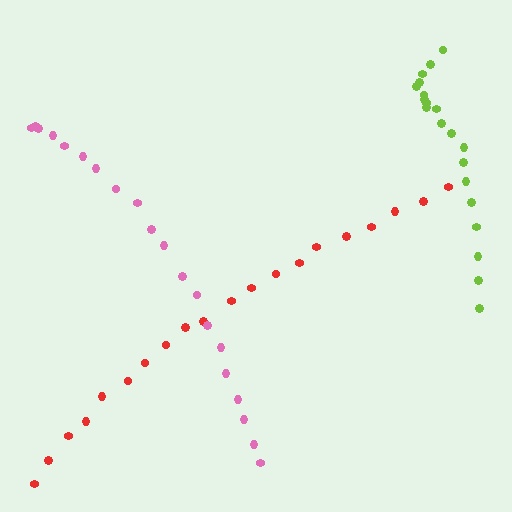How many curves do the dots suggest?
There are 3 distinct paths.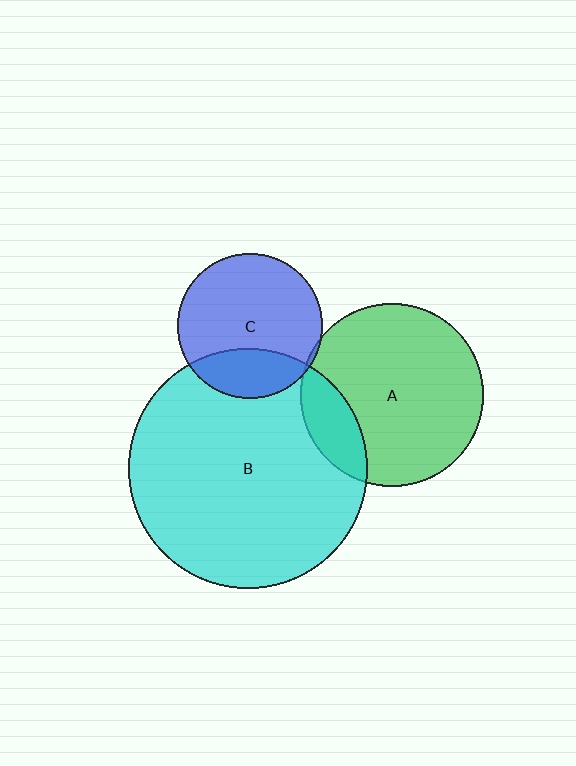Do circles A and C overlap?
Yes.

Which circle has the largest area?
Circle B (cyan).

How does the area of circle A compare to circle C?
Approximately 1.6 times.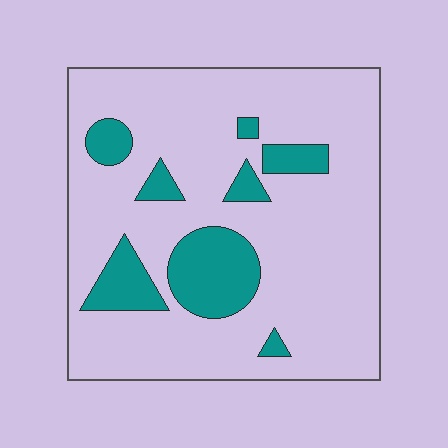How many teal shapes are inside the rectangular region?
8.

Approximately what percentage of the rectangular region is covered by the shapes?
Approximately 20%.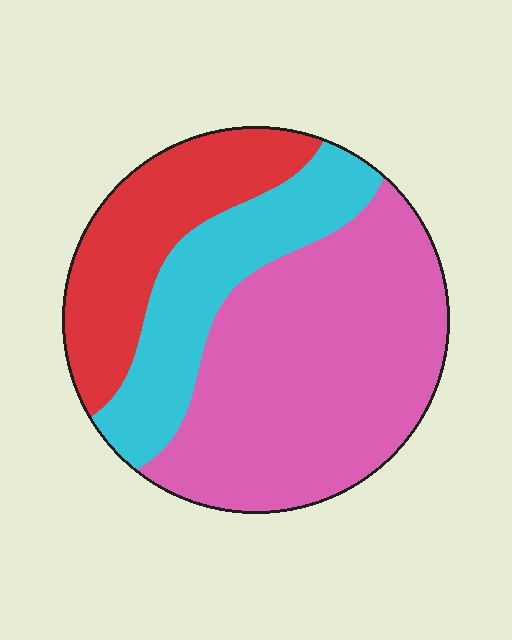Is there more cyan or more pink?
Pink.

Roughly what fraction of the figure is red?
Red takes up about one quarter (1/4) of the figure.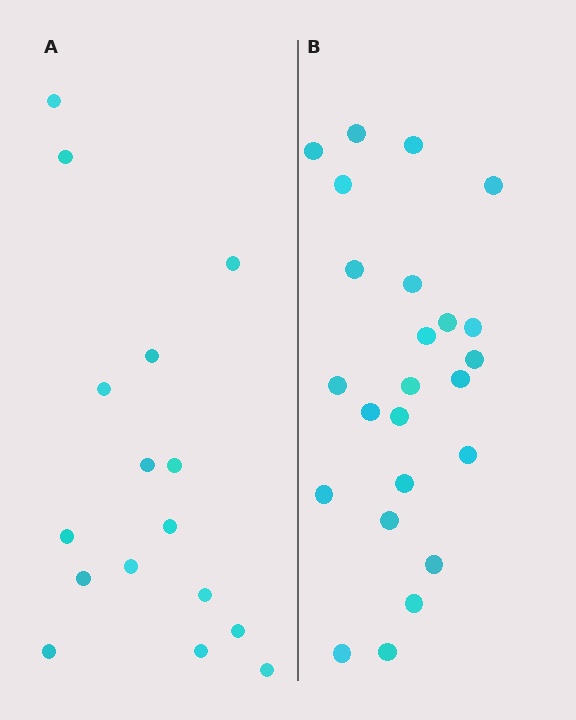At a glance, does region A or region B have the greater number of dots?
Region B (the right region) has more dots.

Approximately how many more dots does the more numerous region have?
Region B has roughly 8 or so more dots than region A.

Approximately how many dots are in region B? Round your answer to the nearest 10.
About 20 dots. (The exact count is 24, which rounds to 20.)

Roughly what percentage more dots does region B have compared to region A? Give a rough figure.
About 50% more.